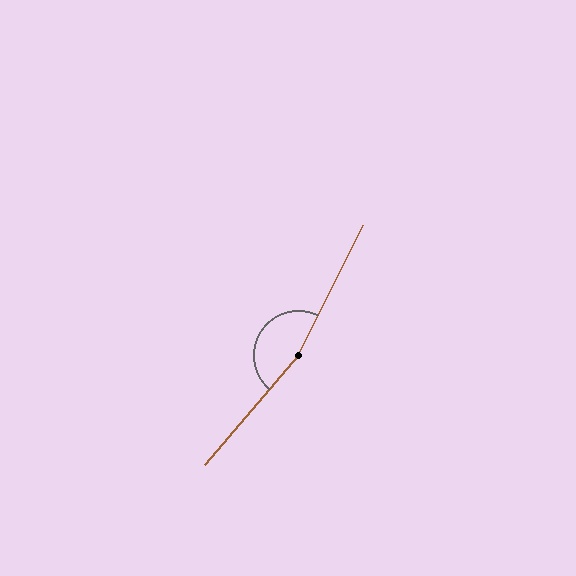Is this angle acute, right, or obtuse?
It is obtuse.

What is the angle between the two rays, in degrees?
Approximately 166 degrees.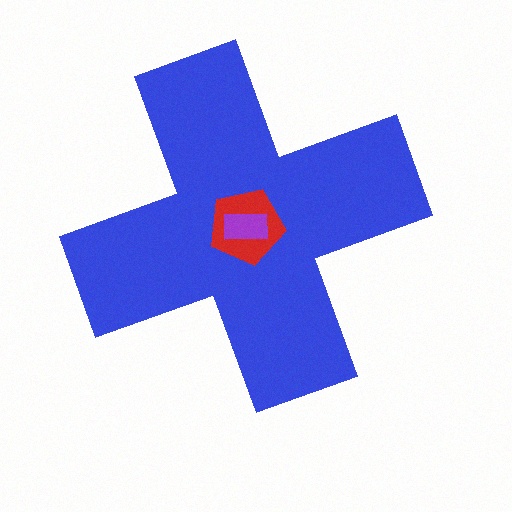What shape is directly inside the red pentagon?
The purple rectangle.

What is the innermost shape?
The purple rectangle.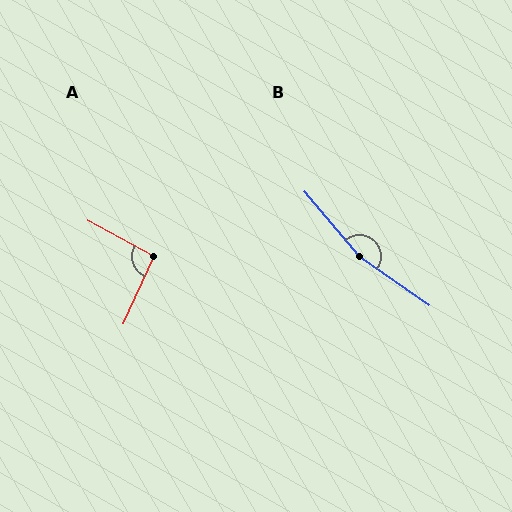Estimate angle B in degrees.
Approximately 165 degrees.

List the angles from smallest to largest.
A (94°), B (165°).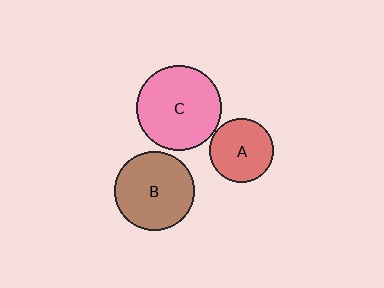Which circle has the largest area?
Circle C (pink).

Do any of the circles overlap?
No, none of the circles overlap.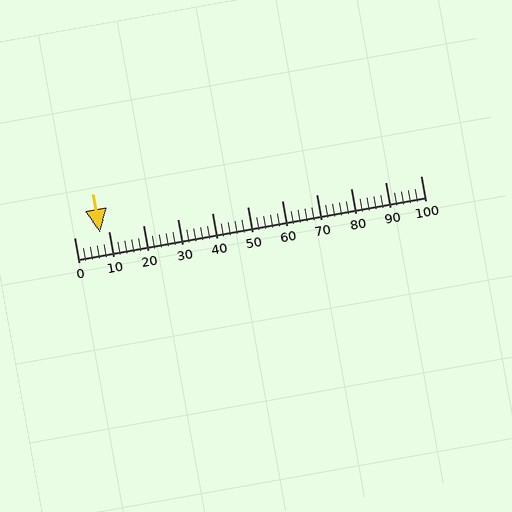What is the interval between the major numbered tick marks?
The major tick marks are spaced 10 units apart.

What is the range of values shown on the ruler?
The ruler shows values from 0 to 100.